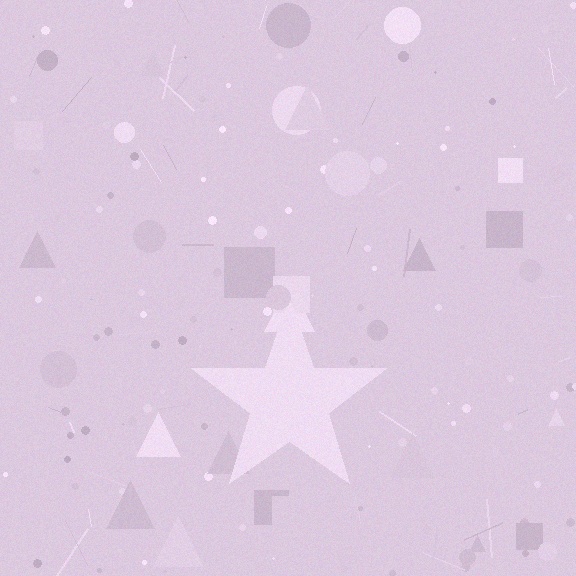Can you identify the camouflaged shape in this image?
The camouflaged shape is a star.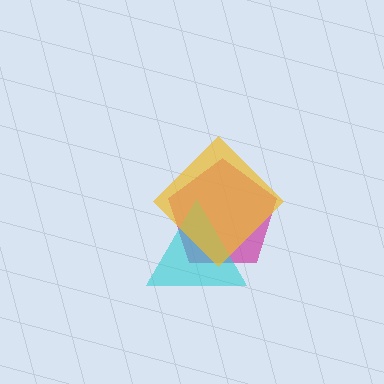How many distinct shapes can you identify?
There are 3 distinct shapes: a magenta pentagon, a cyan triangle, a yellow diamond.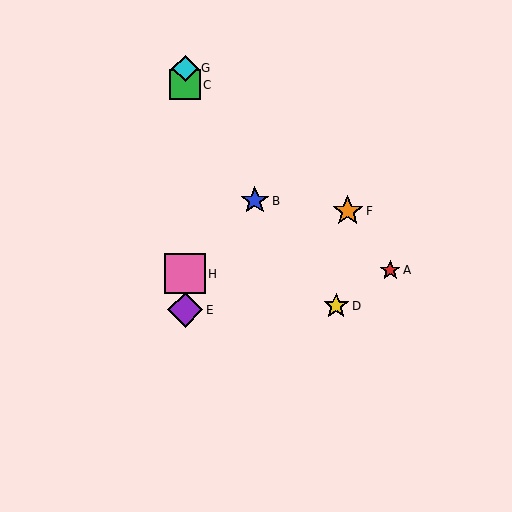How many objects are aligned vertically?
4 objects (C, E, G, H) are aligned vertically.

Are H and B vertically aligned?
No, H is at x≈185 and B is at x≈255.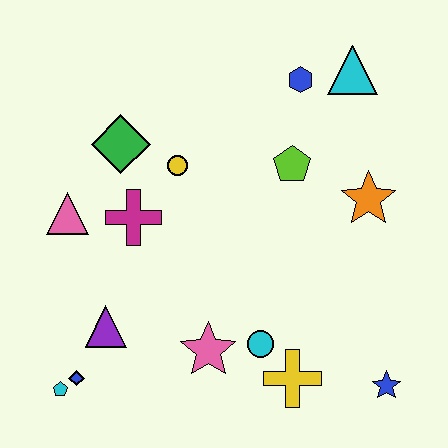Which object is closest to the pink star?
The cyan circle is closest to the pink star.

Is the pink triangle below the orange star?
Yes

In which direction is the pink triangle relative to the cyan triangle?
The pink triangle is to the left of the cyan triangle.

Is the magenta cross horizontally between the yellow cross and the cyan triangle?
No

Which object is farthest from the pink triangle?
The blue star is farthest from the pink triangle.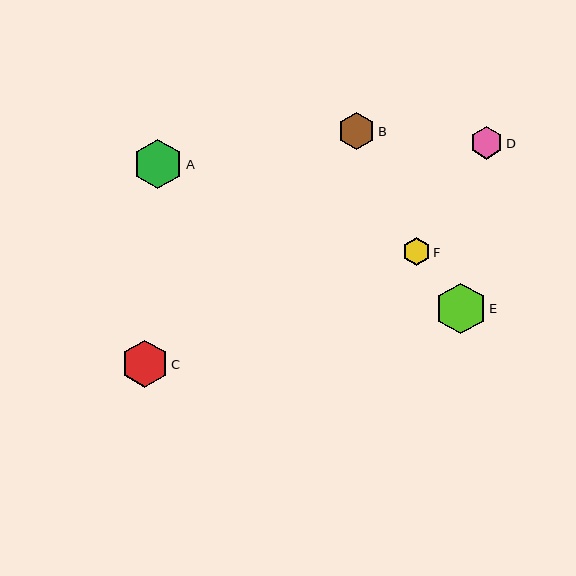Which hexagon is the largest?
Hexagon E is the largest with a size of approximately 51 pixels.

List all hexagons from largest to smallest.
From largest to smallest: E, A, C, B, D, F.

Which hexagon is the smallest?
Hexagon F is the smallest with a size of approximately 28 pixels.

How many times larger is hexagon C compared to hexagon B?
Hexagon C is approximately 1.3 times the size of hexagon B.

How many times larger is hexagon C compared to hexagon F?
Hexagon C is approximately 1.7 times the size of hexagon F.